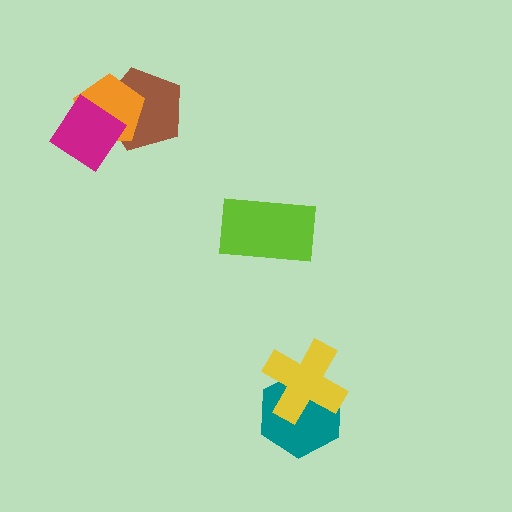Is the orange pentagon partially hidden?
Yes, it is partially covered by another shape.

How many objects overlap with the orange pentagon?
2 objects overlap with the orange pentagon.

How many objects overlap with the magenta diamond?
2 objects overlap with the magenta diamond.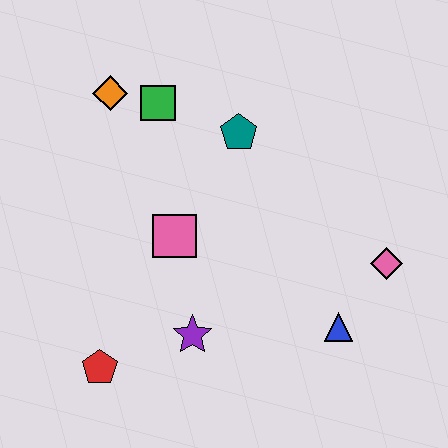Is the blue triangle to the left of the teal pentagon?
No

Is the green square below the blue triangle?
No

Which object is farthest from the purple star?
The orange diamond is farthest from the purple star.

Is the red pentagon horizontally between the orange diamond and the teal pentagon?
No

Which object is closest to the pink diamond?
The blue triangle is closest to the pink diamond.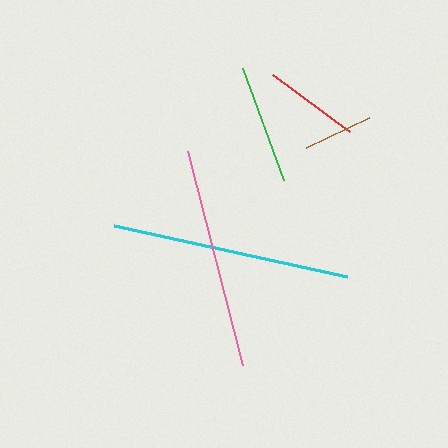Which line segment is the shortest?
The brown line is the shortest at approximately 70 pixels.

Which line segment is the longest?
The cyan line is the longest at approximately 238 pixels.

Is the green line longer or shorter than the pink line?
The pink line is longer than the green line.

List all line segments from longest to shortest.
From longest to shortest: cyan, pink, green, red, brown.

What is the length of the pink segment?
The pink segment is approximately 221 pixels long.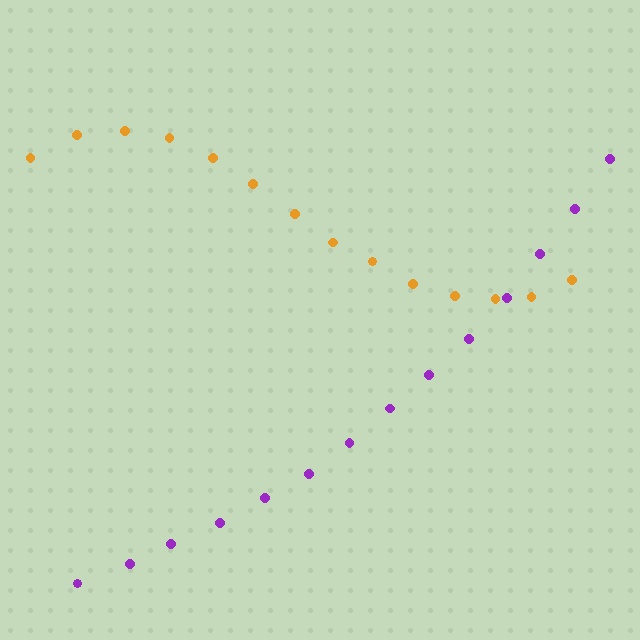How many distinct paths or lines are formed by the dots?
There are 2 distinct paths.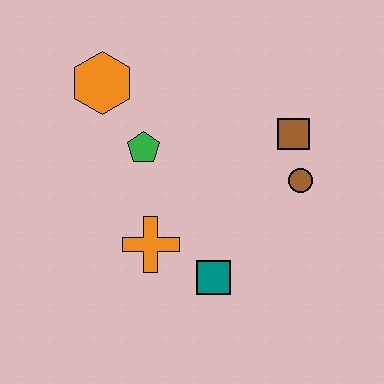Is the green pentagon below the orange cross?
No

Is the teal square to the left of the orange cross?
No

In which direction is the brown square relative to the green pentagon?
The brown square is to the right of the green pentagon.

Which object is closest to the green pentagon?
The orange hexagon is closest to the green pentagon.